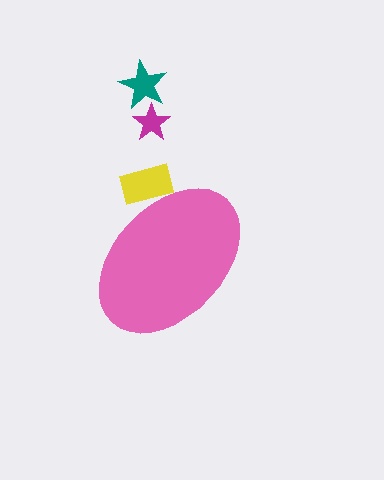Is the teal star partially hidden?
No, the teal star is fully visible.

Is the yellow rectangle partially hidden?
Yes, the yellow rectangle is partially hidden behind the pink ellipse.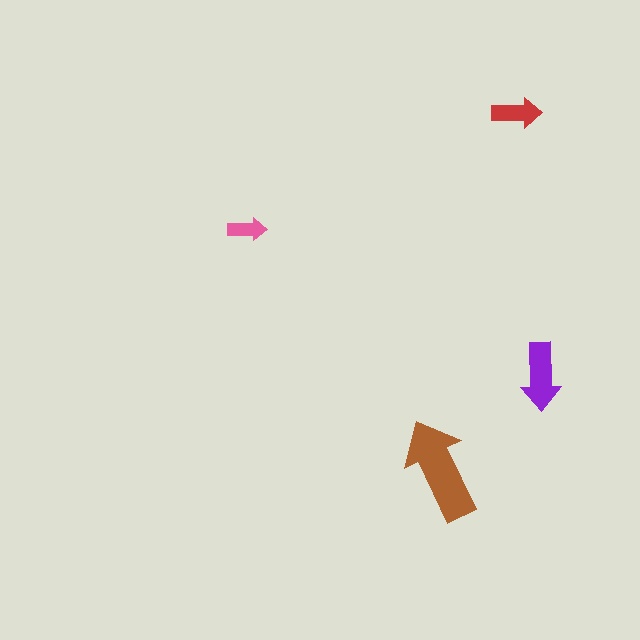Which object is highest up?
The red arrow is topmost.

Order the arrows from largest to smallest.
the brown one, the purple one, the red one, the pink one.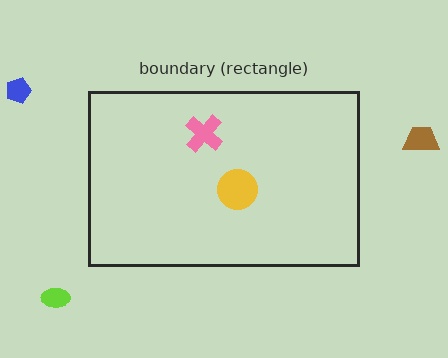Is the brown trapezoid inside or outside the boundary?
Outside.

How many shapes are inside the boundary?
2 inside, 3 outside.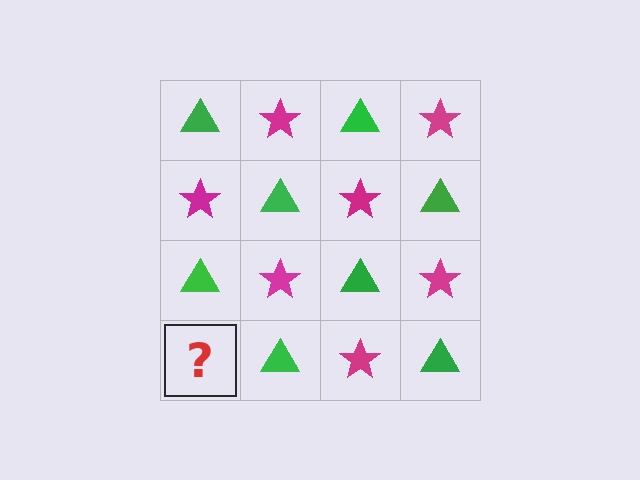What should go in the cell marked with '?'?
The missing cell should contain a magenta star.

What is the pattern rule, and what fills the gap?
The rule is that it alternates green triangle and magenta star in a checkerboard pattern. The gap should be filled with a magenta star.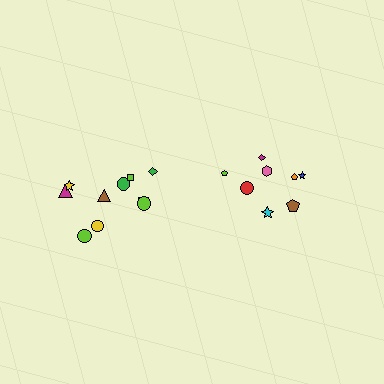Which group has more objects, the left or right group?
The left group.